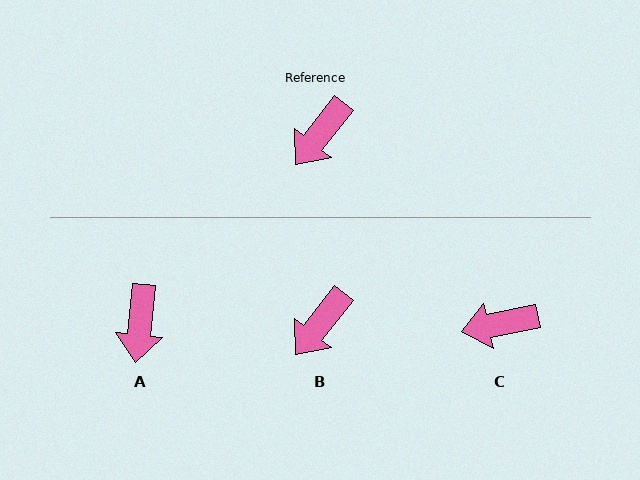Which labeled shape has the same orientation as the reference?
B.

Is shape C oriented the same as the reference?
No, it is off by about 40 degrees.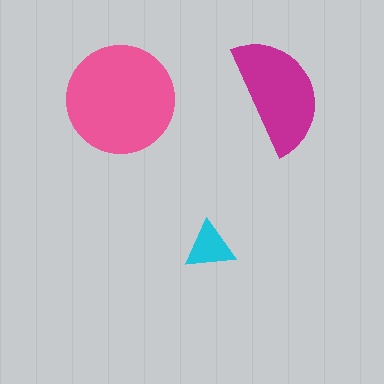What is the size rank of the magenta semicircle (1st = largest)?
2nd.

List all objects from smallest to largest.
The cyan triangle, the magenta semicircle, the pink circle.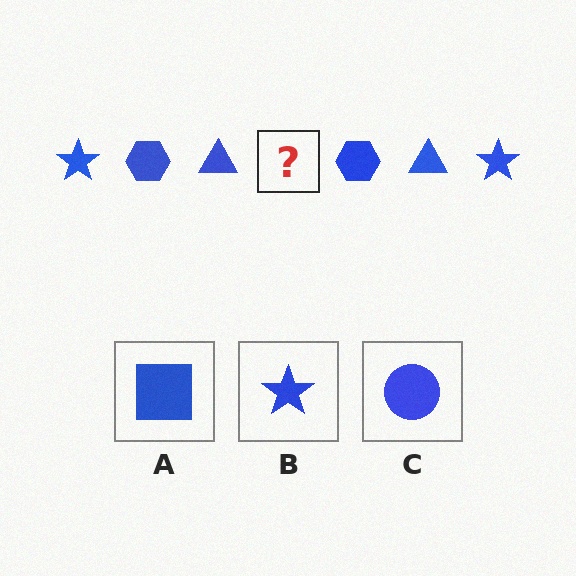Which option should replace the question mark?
Option B.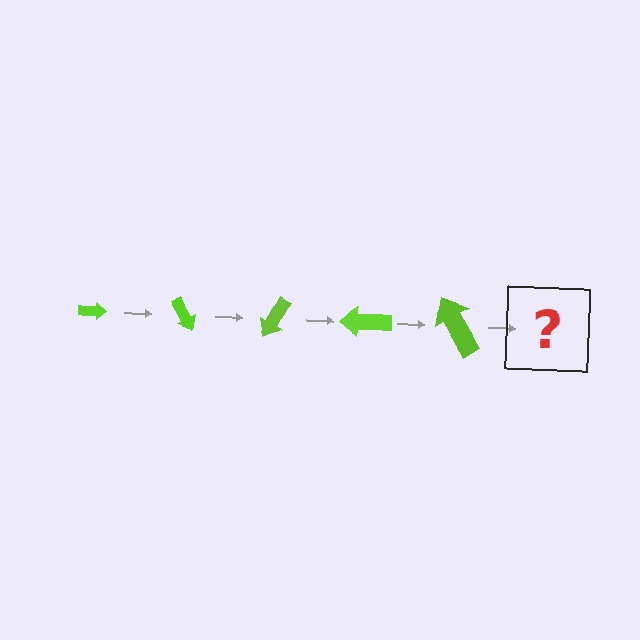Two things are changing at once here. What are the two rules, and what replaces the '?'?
The two rules are that the arrow grows larger each step and it rotates 60 degrees each step. The '?' should be an arrow, larger than the previous one and rotated 300 degrees from the start.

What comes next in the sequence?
The next element should be an arrow, larger than the previous one and rotated 300 degrees from the start.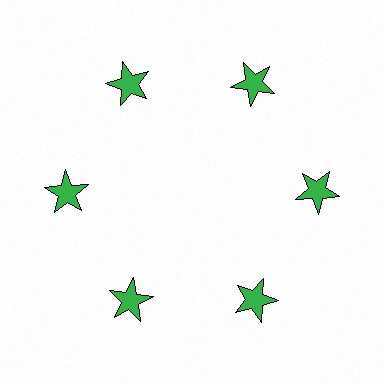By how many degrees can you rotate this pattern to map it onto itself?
The pattern maps onto itself every 60 degrees of rotation.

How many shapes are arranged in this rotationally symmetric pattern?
There are 6 shapes, arranged in 6 groups of 1.